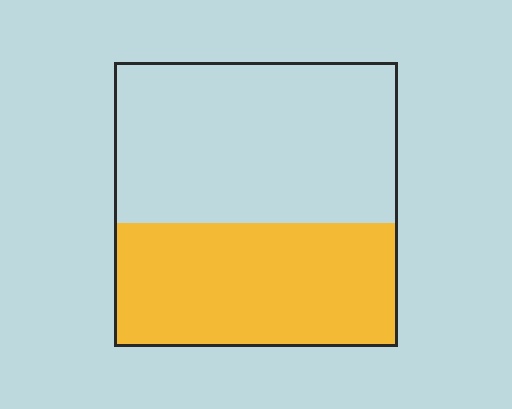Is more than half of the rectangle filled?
No.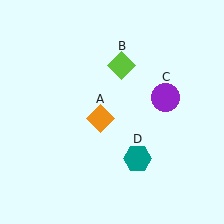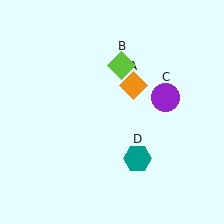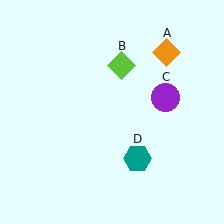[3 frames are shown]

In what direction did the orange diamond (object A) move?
The orange diamond (object A) moved up and to the right.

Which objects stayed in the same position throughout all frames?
Lime diamond (object B) and purple circle (object C) and teal hexagon (object D) remained stationary.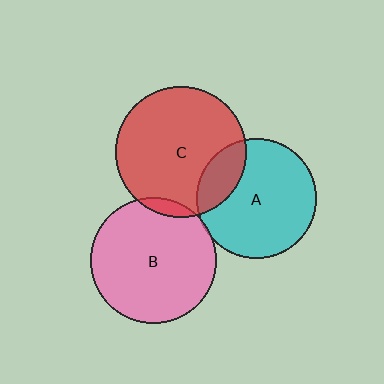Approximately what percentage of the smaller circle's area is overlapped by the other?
Approximately 5%.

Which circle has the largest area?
Circle C (red).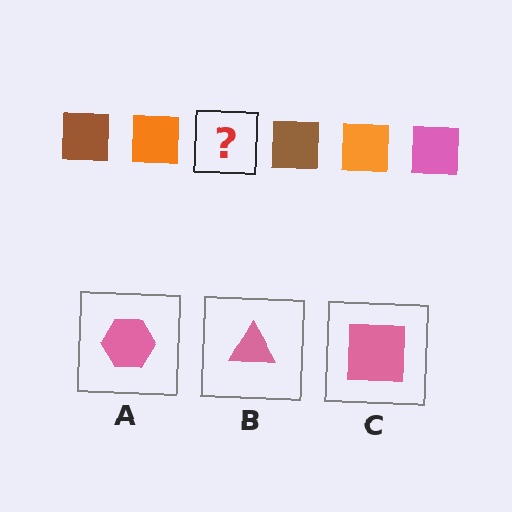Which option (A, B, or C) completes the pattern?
C.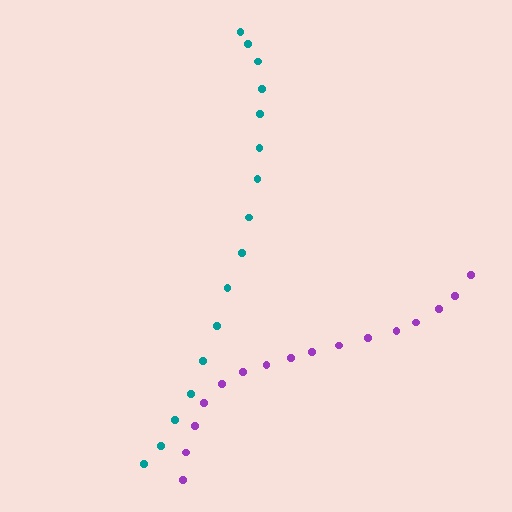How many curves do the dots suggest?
There are 2 distinct paths.